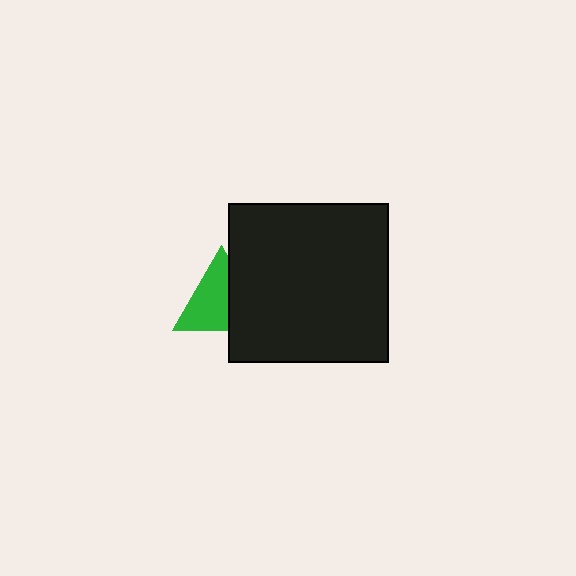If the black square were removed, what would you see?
You would see the complete green triangle.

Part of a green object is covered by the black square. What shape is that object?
It is a triangle.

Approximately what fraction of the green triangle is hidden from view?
Roughly 39% of the green triangle is hidden behind the black square.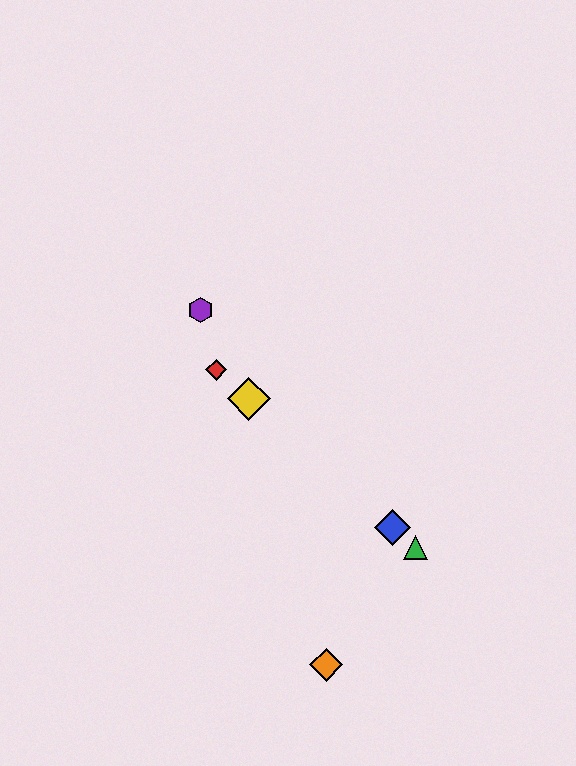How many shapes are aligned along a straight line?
4 shapes (the red diamond, the blue diamond, the green triangle, the yellow diamond) are aligned along a straight line.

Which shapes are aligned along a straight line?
The red diamond, the blue diamond, the green triangle, the yellow diamond are aligned along a straight line.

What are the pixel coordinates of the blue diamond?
The blue diamond is at (393, 527).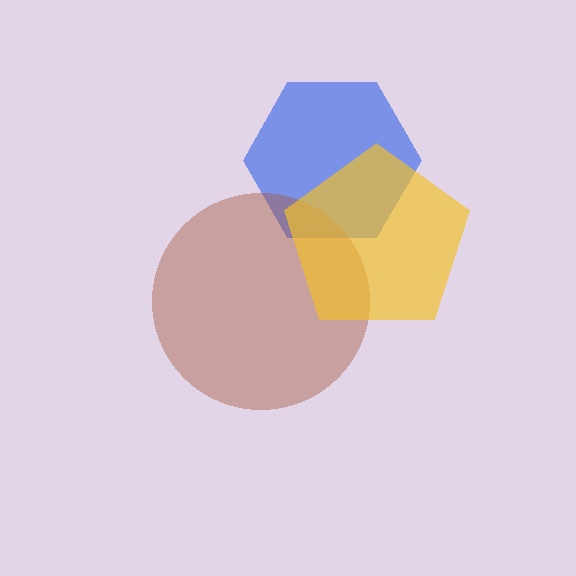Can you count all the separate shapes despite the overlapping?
Yes, there are 3 separate shapes.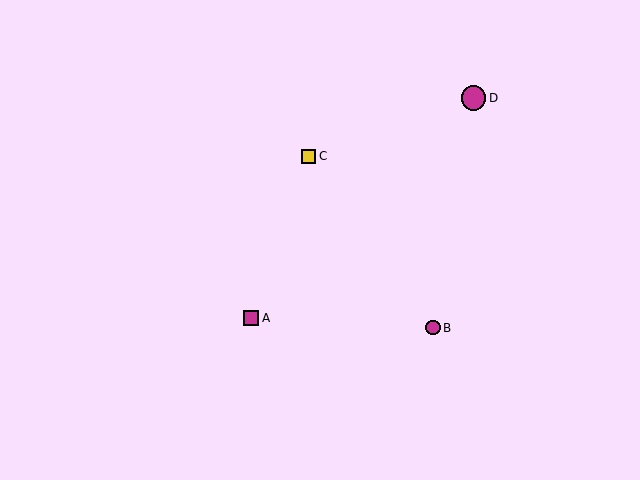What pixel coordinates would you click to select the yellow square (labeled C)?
Click at (309, 156) to select the yellow square C.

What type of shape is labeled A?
Shape A is a magenta square.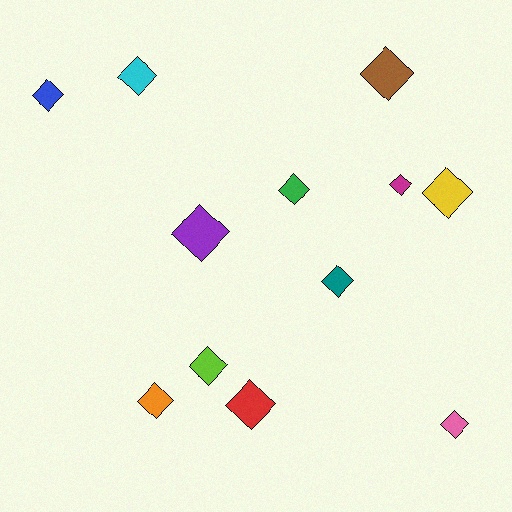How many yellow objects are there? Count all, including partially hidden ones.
There is 1 yellow object.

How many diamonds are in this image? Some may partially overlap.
There are 12 diamonds.